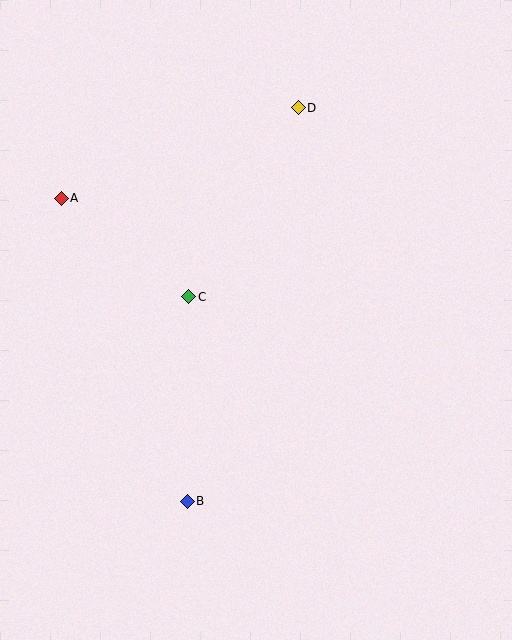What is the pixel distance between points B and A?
The distance between B and A is 328 pixels.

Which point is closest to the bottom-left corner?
Point B is closest to the bottom-left corner.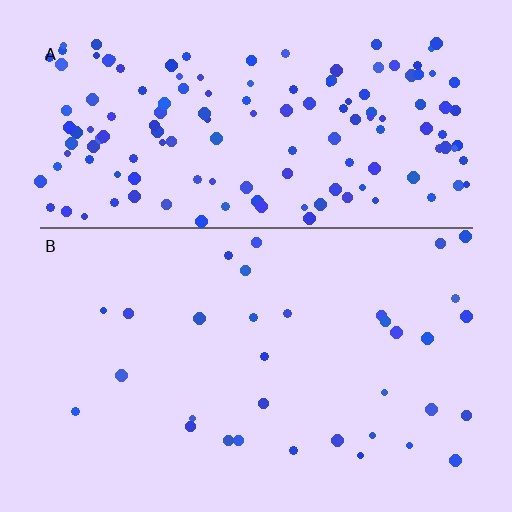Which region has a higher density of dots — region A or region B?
A (the top).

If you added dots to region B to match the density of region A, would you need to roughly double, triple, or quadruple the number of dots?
Approximately quadruple.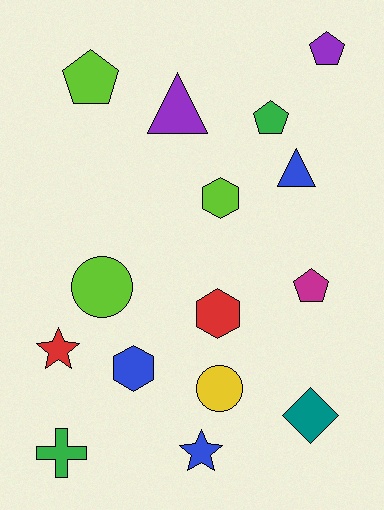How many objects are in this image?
There are 15 objects.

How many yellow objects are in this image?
There is 1 yellow object.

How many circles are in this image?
There are 2 circles.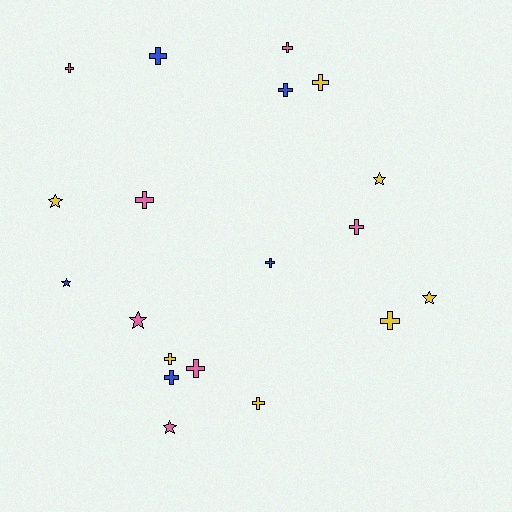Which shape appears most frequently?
Cross, with 13 objects.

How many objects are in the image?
There are 19 objects.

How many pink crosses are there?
There are 5 pink crosses.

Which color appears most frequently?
Yellow, with 7 objects.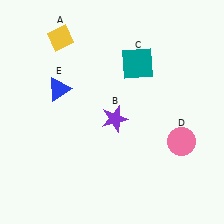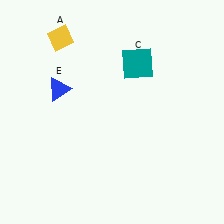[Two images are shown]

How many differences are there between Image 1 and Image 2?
There are 2 differences between the two images.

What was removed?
The purple star (B), the pink circle (D) were removed in Image 2.